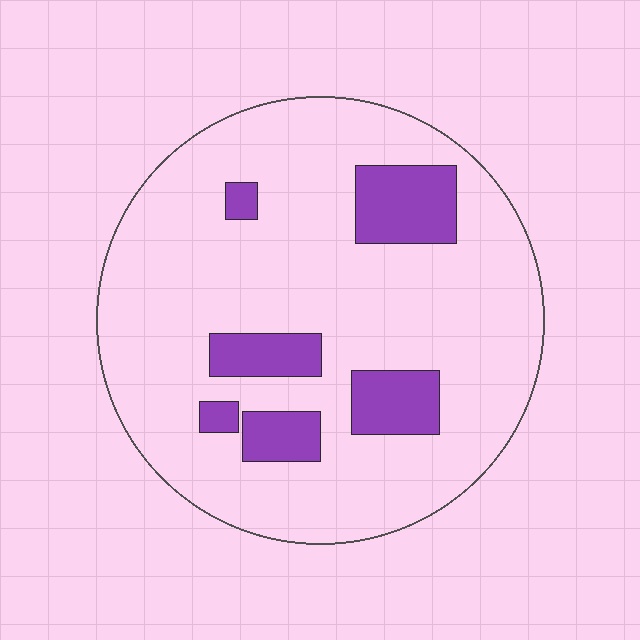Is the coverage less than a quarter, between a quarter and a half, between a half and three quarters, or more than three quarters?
Less than a quarter.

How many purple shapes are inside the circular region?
6.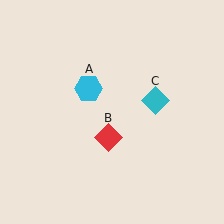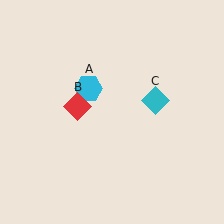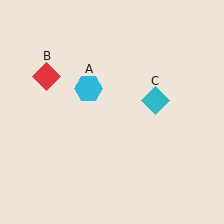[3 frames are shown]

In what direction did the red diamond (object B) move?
The red diamond (object B) moved up and to the left.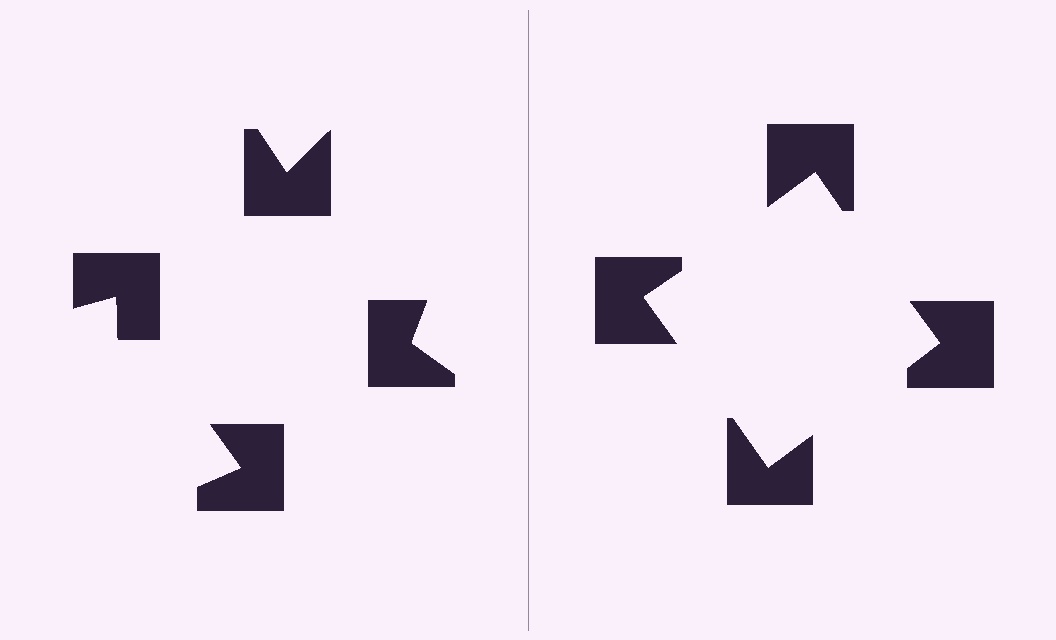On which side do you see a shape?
An illusory square appears on the right side. On the left side the wedge cuts are rotated, so no coherent shape forms.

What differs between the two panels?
The notched squares are positioned identically on both sides; only the wedge orientations differ. On the right they align to a square; on the left they are misaligned.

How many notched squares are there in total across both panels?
8 — 4 on each side.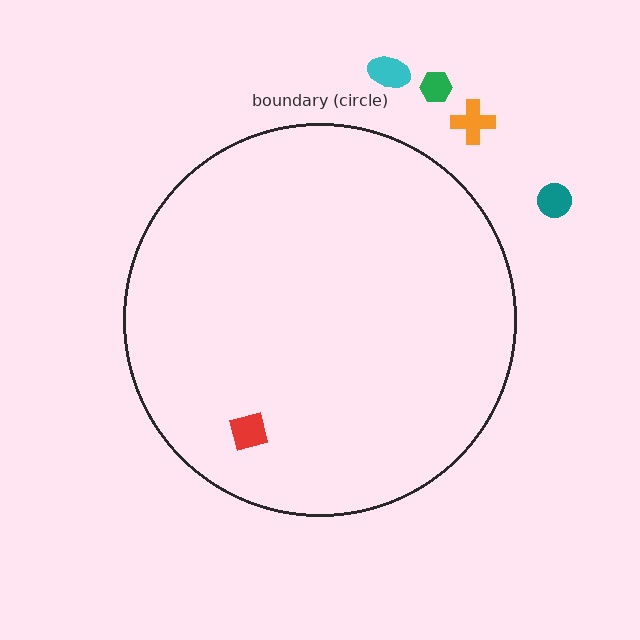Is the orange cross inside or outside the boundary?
Outside.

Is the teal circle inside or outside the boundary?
Outside.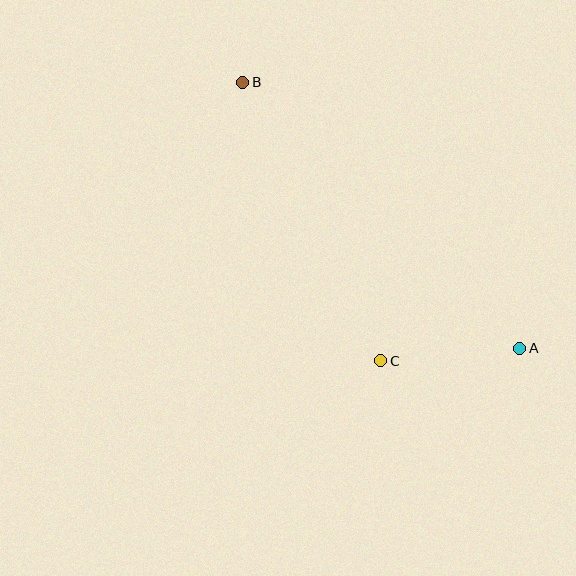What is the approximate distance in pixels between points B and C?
The distance between B and C is approximately 311 pixels.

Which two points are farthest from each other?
Points A and B are farthest from each other.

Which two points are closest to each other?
Points A and C are closest to each other.